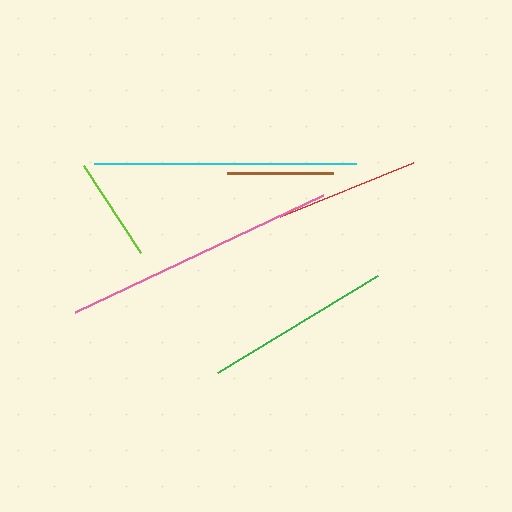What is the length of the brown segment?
The brown segment is approximately 106 pixels long.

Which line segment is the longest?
The pink line is the longest at approximately 275 pixels.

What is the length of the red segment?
The red segment is approximately 144 pixels long.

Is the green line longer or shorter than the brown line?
The green line is longer than the brown line.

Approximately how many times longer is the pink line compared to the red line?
The pink line is approximately 1.9 times the length of the red line.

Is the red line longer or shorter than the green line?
The green line is longer than the red line.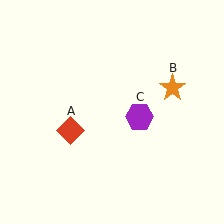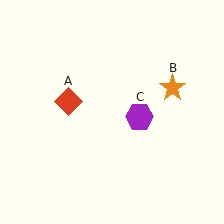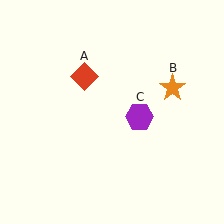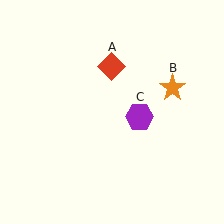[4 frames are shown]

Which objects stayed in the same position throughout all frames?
Orange star (object B) and purple hexagon (object C) remained stationary.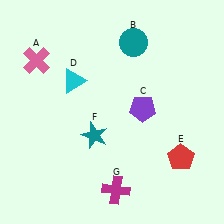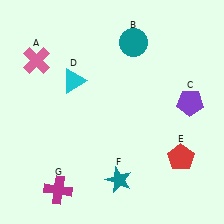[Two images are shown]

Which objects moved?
The objects that moved are: the purple pentagon (C), the teal star (F), the magenta cross (G).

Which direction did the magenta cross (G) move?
The magenta cross (G) moved left.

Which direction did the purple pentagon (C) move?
The purple pentagon (C) moved right.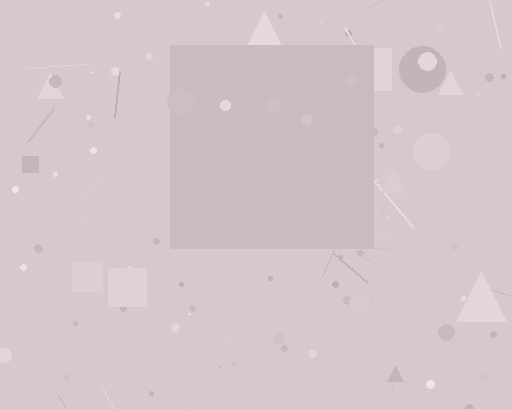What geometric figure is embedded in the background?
A square is embedded in the background.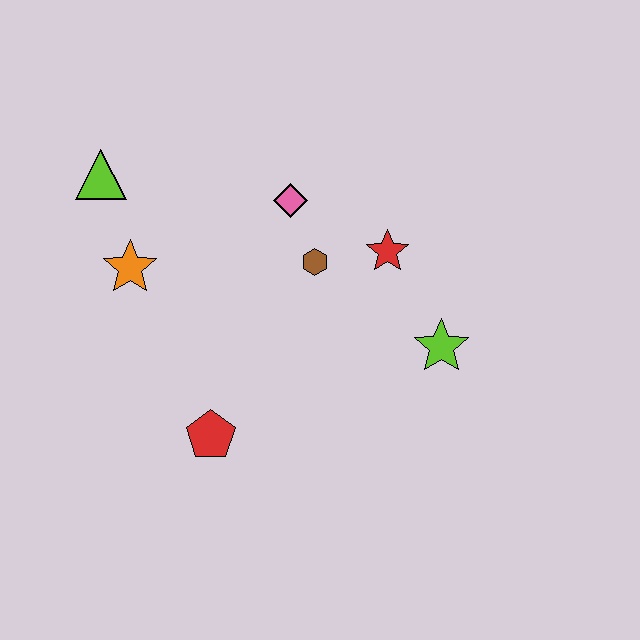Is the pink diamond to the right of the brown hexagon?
No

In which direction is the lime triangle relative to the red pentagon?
The lime triangle is above the red pentagon.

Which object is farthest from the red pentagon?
The lime triangle is farthest from the red pentagon.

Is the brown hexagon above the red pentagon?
Yes